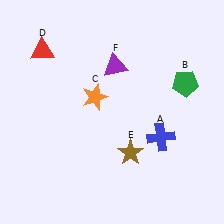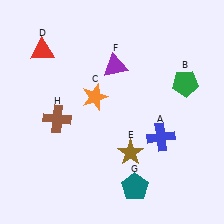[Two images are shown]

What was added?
A teal pentagon (G), a brown cross (H) were added in Image 2.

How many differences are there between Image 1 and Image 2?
There are 2 differences between the two images.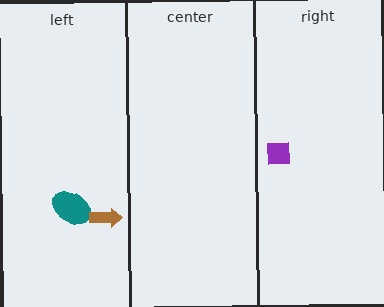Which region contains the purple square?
The right region.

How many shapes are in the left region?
2.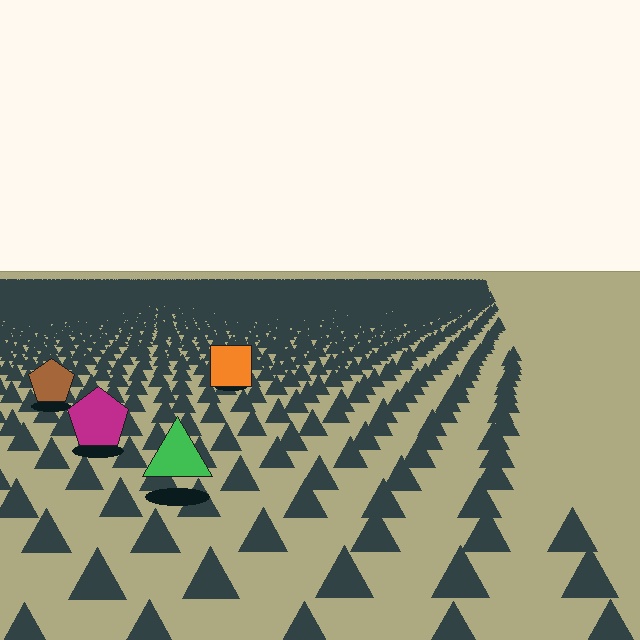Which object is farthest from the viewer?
The orange square is farthest from the viewer. It appears smaller and the ground texture around it is denser.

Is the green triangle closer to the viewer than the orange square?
Yes. The green triangle is closer — you can tell from the texture gradient: the ground texture is coarser near it.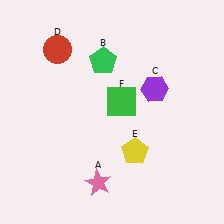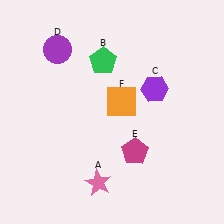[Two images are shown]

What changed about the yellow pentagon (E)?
In Image 1, E is yellow. In Image 2, it changed to magenta.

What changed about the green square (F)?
In Image 1, F is green. In Image 2, it changed to orange.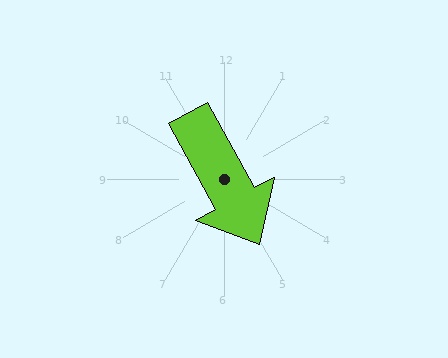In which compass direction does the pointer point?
Southeast.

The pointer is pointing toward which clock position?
Roughly 5 o'clock.